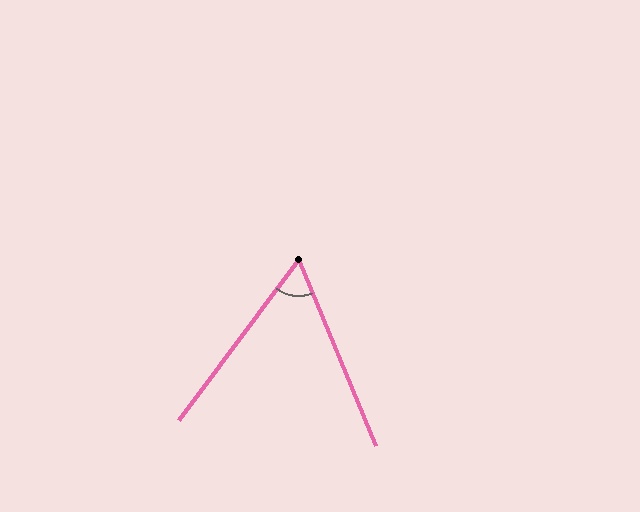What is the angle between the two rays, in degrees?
Approximately 59 degrees.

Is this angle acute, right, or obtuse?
It is acute.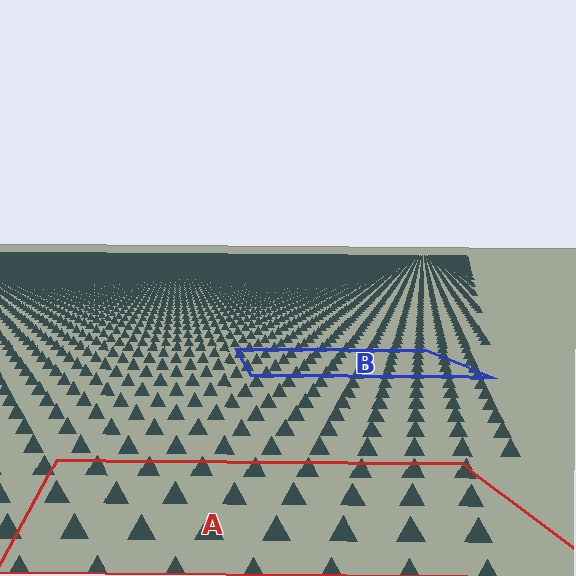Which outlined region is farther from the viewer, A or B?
Region B is farther from the viewer — the texture elements inside it appear smaller and more densely packed.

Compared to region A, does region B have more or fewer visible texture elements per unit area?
Region B has more texture elements per unit area — they are packed more densely because it is farther away.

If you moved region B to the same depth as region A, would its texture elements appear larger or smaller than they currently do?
They would appear larger. At a closer depth, the same texture elements are projected at a bigger on-screen size.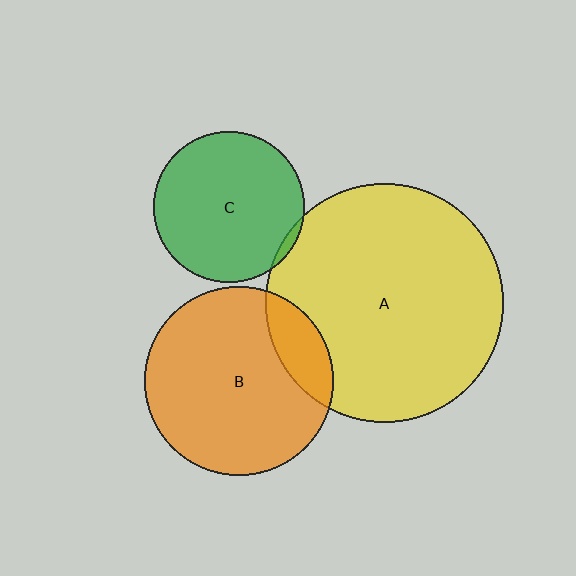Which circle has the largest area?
Circle A (yellow).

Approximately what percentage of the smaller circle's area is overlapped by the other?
Approximately 15%.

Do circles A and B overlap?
Yes.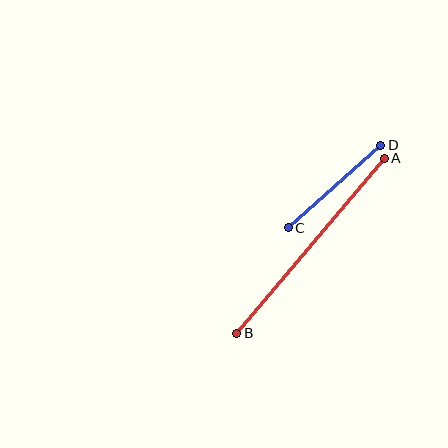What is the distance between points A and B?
The distance is approximately 229 pixels.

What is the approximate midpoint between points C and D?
The midpoint is at approximately (335, 187) pixels.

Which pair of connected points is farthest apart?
Points A and B are farthest apart.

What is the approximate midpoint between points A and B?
The midpoint is at approximately (310, 246) pixels.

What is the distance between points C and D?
The distance is approximately 123 pixels.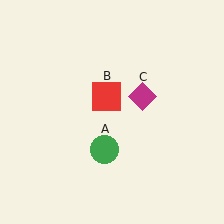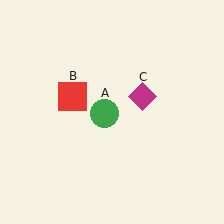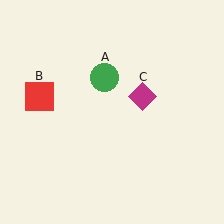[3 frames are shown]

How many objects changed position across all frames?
2 objects changed position: green circle (object A), red square (object B).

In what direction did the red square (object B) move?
The red square (object B) moved left.